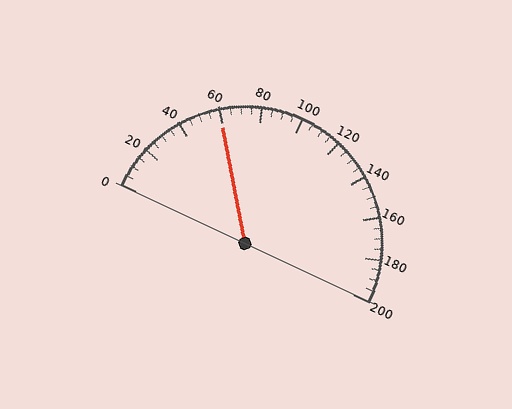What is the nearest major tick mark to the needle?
The nearest major tick mark is 60.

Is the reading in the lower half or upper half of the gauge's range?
The reading is in the lower half of the range (0 to 200).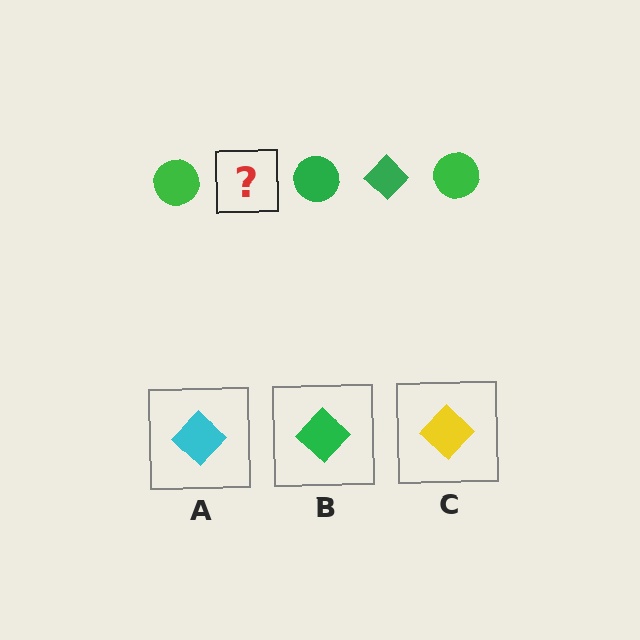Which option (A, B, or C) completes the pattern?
B.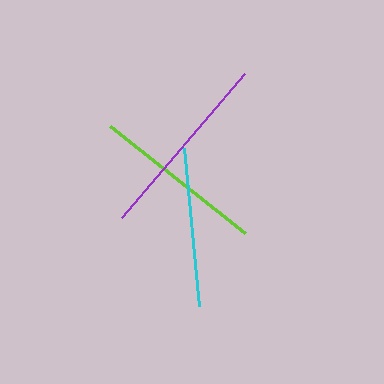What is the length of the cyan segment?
The cyan segment is approximately 159 pixels long.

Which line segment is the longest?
The purple line is the longest at approximately 189 pixels.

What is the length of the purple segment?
The purple segment is approximately 189 pixels long.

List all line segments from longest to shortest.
From longest to shortest: purple, lime, cyan.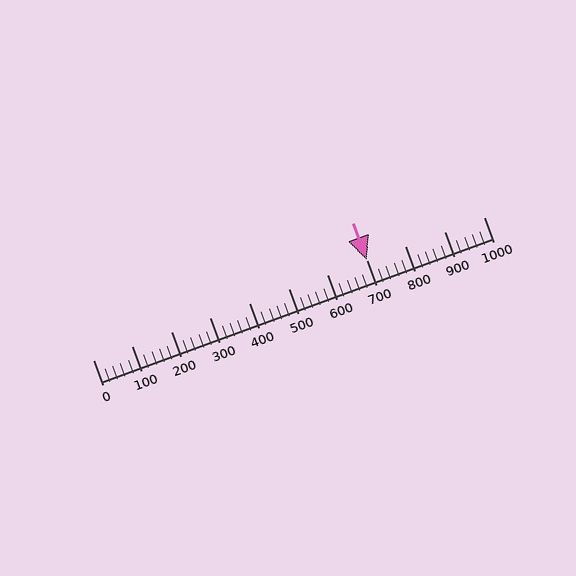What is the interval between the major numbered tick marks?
The major tick marks are spaced 100 units apart.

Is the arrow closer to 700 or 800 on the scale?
The arrow is closer to 700.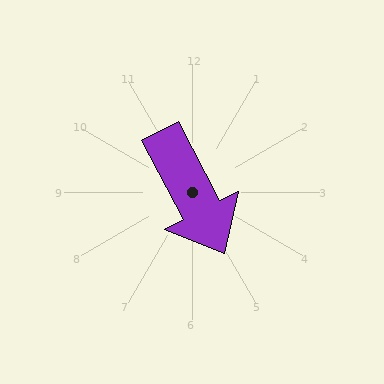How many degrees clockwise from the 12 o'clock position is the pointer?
Approximately 152 degrees.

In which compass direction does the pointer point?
Southeast.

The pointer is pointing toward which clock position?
Roughly 5 o'clock.